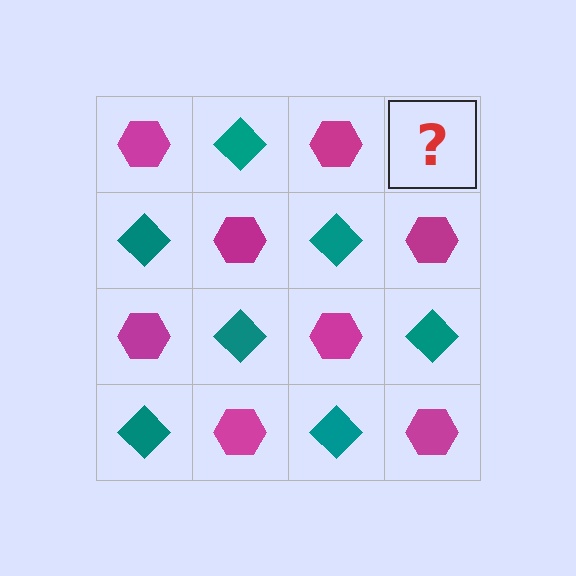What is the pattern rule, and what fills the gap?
The rule is that it alternates magenta hexagon and teal diamond in a checkerboard pattern. The gap should be filled with a teal diamond.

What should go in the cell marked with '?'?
The missing cell should contain a teal diamond.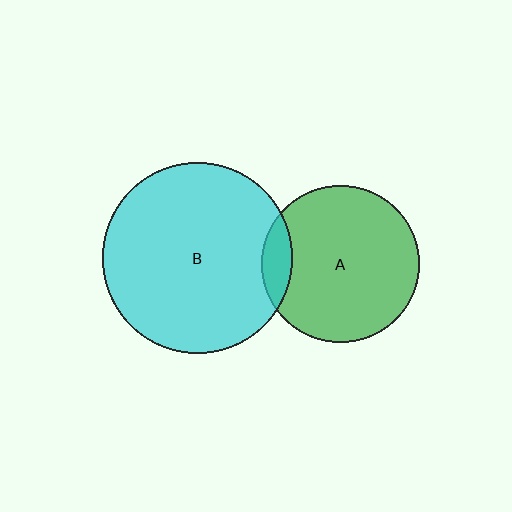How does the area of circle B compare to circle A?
Approximately 1.5 times.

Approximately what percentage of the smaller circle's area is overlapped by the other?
Approximately 10%.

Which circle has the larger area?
Circle B (cyan).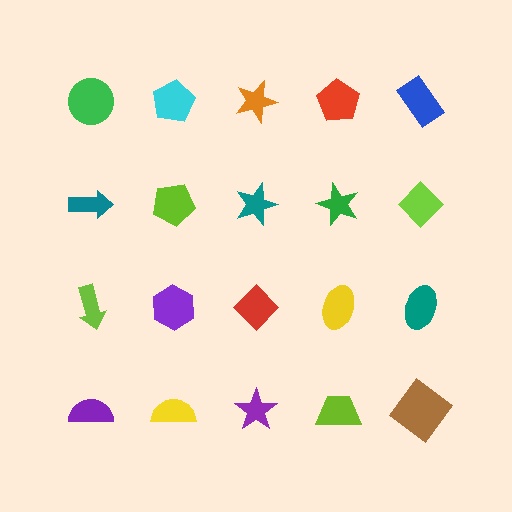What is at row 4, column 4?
A lime trapezoid.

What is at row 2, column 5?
A lime diamond.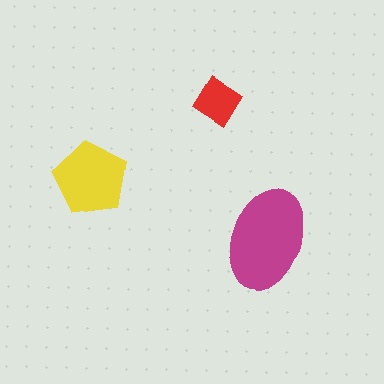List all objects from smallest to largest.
The red diamond, the yellow pentagon, the magenta ellipse.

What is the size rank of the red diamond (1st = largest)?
3rd.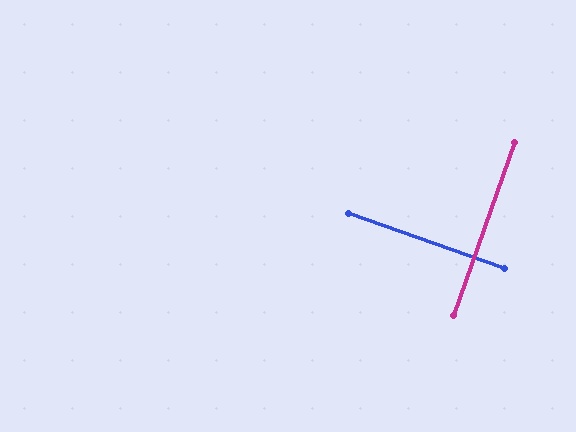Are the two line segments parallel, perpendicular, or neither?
Perpendicular — they meet at approximately 90°.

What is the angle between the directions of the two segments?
Approximately 90 degrees.